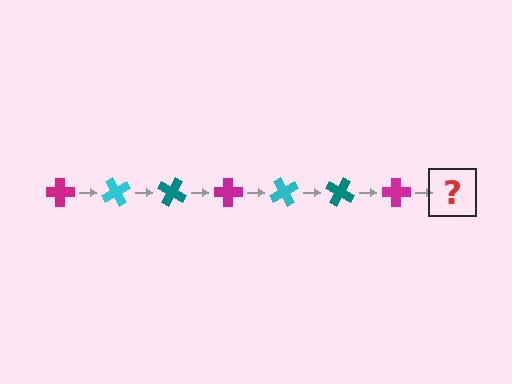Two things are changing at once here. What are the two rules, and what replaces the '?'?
The two rules are that it rotates 60 degrees each step and the color cycles through magenta, cyan, and teal. The '?' should be a cyan cross, rotated 420 degrees from the start.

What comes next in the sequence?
The next element should be a cyan cross, rotated 420 degrees from the start.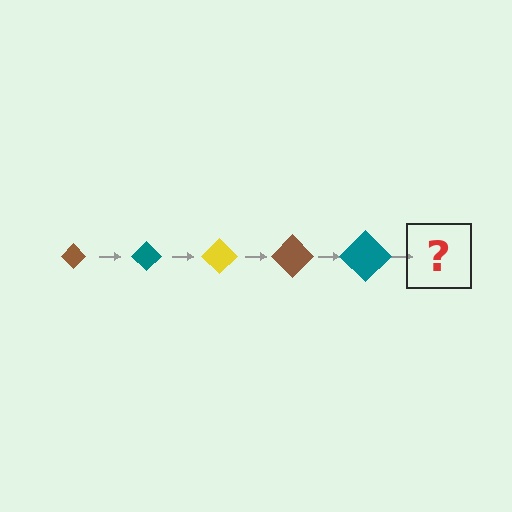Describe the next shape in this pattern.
It should be a yellow diamond, larger than the previous one.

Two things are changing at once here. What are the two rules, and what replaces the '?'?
The two rules are that the diamond grows larger each step and the color cycles through brown, teal, and yellow. The '?' should be a yellow diamond, larger than the previous one.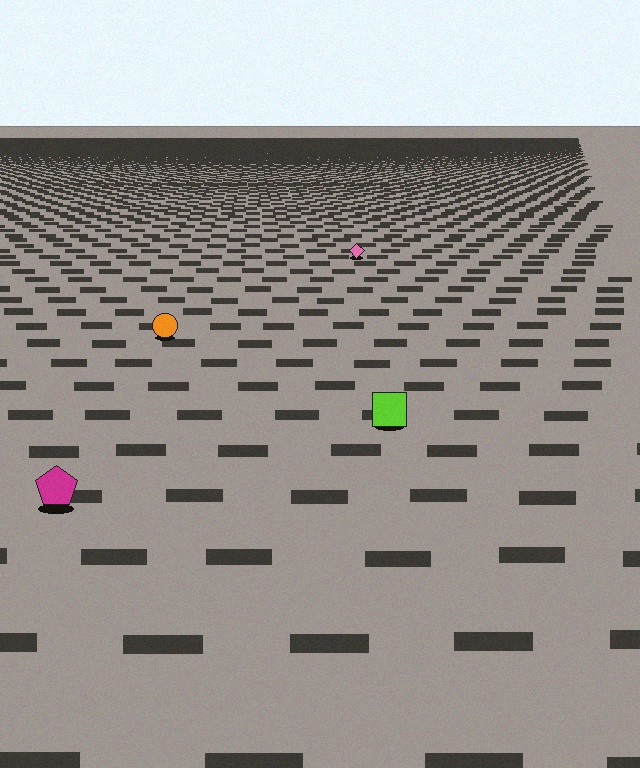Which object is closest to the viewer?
The magenta pentagon is closest. The texture marks near it are larger and more spread out.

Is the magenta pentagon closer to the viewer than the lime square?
Yes. The magenta pentagon is closer — you can tell from the texture gradient: the ground texture is coarser near it.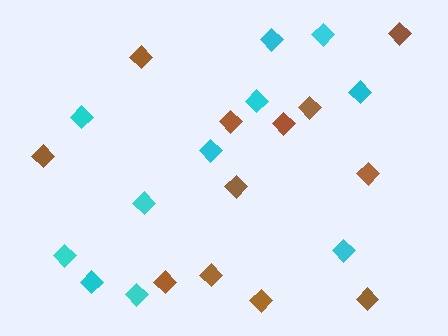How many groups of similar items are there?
There are 2 groups: one group of brown diamonds (12) and one group of cyan diamonds (11).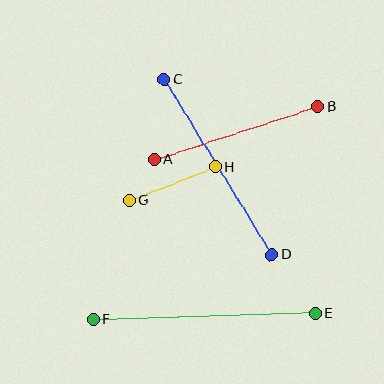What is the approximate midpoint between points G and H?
The midpoint is at approximately (173, 184) pixels.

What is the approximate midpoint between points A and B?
The midpoint is at approximately (236, 133) pixels.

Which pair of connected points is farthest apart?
Points E and F are farthest apart.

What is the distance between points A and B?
The distance is approximately 172 pixels.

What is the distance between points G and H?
The distance is approximately 92 pixels.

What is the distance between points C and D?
The distance is approximately 205 pixels.